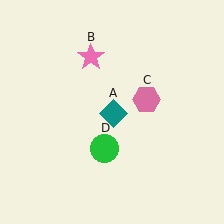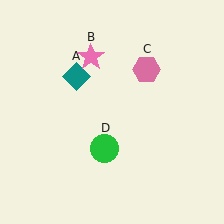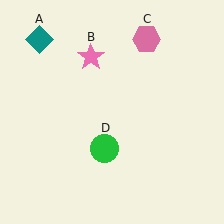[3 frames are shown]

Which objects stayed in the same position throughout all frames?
Pink star (object B) and green circle (object D) remained stationary.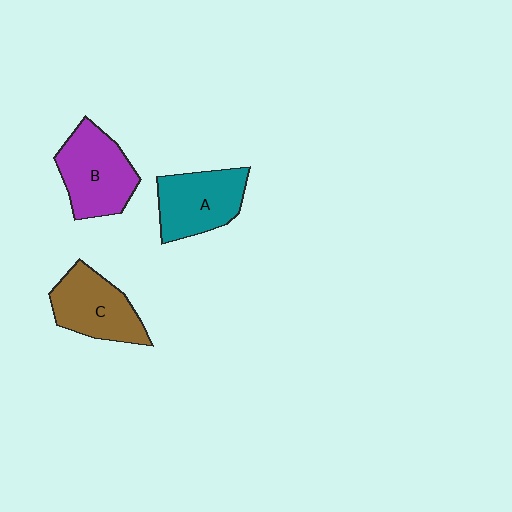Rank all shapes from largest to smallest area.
From largest to smallest: B (purple), A (teal), C (brown).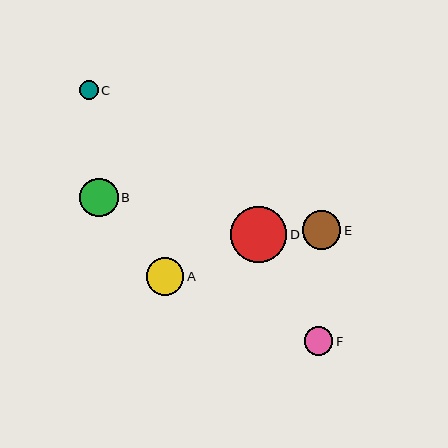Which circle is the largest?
Circle D is the largest with a size of approximately 56 pixels.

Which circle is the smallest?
Circle C is the smallest with a size of approximately 18 pixels.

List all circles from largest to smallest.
From largest to smallest: D, B, E, A, F, C.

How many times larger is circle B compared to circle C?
Circle B is approximately 2.1 times the size of circle C.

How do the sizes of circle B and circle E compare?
Circle B and circle E are approximately the same size.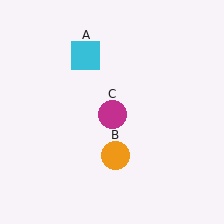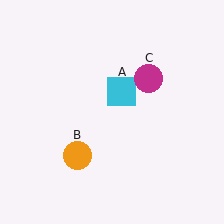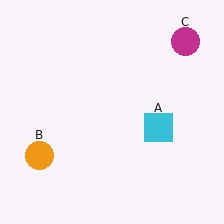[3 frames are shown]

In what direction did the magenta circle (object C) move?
The magenta circle (object C) moved up and to the right.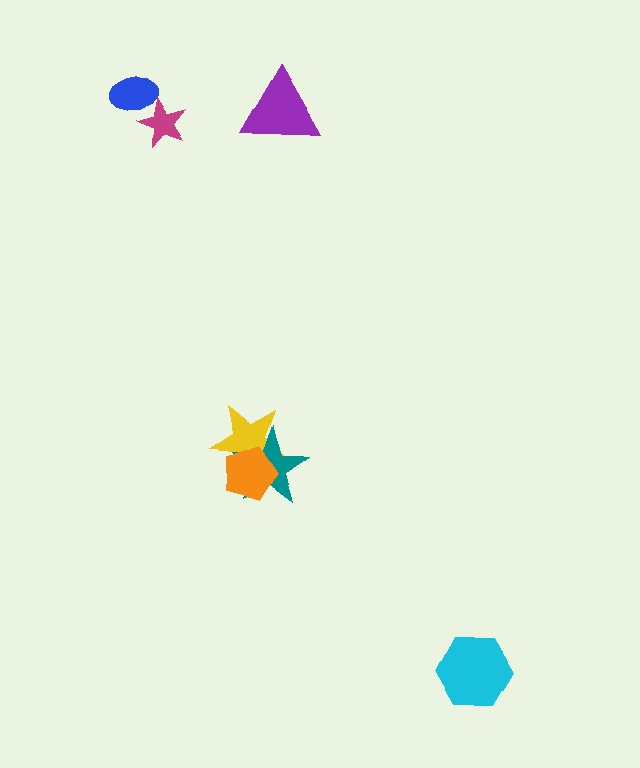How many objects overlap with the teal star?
2 objects overlap with the teal star.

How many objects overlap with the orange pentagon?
2 objects overlap with the orange pentagon.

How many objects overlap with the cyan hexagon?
0 objects overlap with the cyan hexagon.